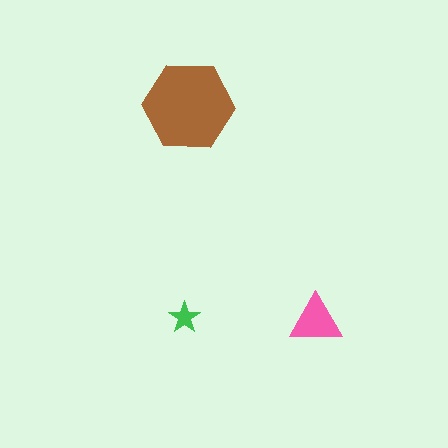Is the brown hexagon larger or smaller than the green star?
Larger.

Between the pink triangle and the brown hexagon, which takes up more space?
The brown hexagon.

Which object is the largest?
The brown hexagon.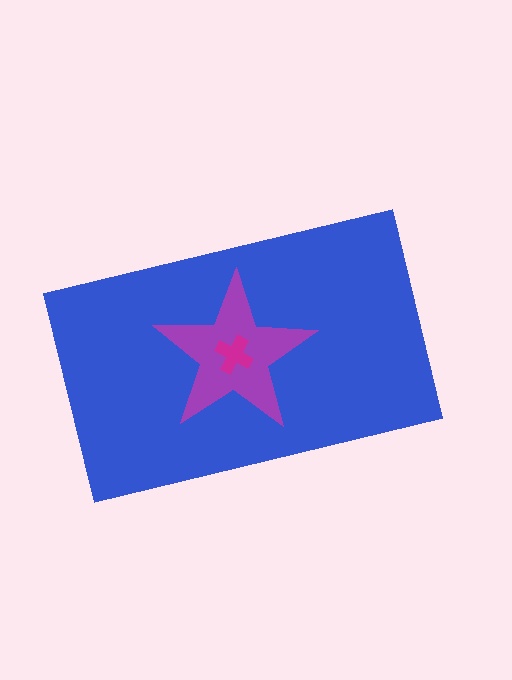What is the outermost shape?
The blue rectangle.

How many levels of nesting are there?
3.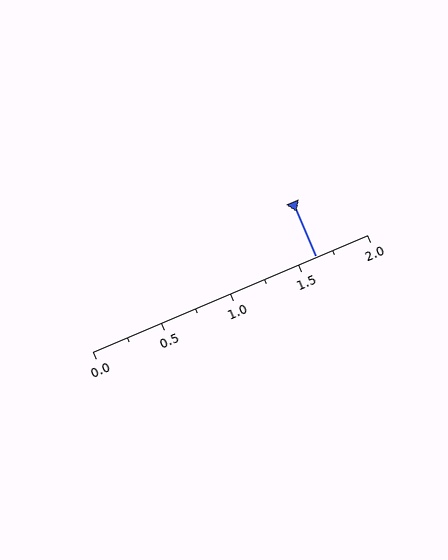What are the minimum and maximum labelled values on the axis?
The axis runs from 0.0 to 2.0.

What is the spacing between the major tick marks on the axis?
The major ticks are spaced 0.5 apart.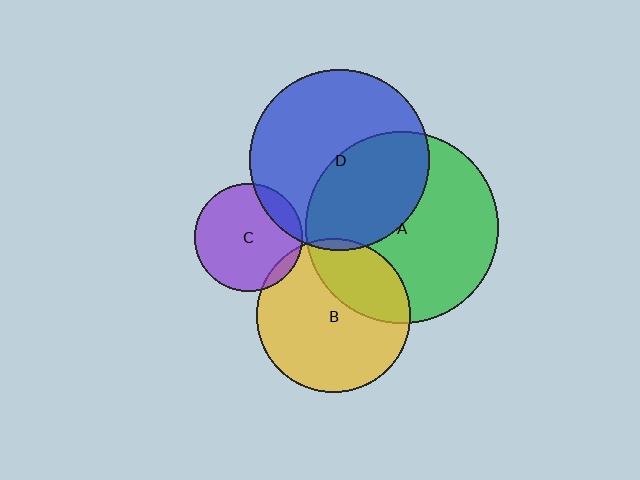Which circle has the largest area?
Circle A (green).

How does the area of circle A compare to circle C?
Approximately 3.2 times.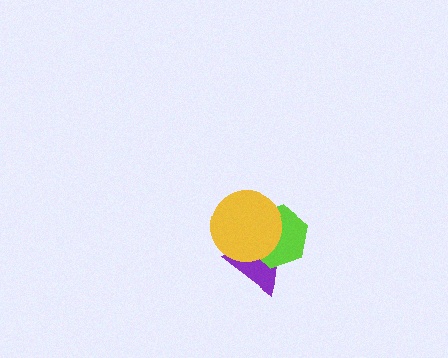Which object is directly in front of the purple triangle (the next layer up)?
The lime hexagon is directly in front of the purple triangle.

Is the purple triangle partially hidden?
Yes, it is partially covered by another shape.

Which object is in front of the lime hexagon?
The yellow circle is in front of the lime hexagon.